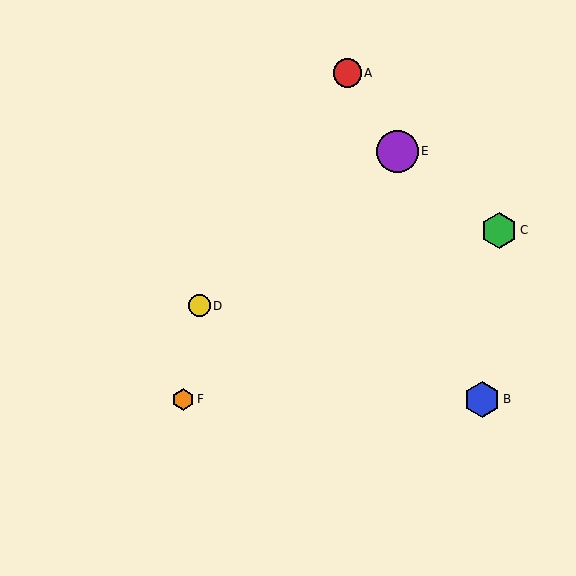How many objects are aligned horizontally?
2 objects (B, F) are aligned horizontally.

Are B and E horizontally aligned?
No, B is at y≈399 and E is at y≈151.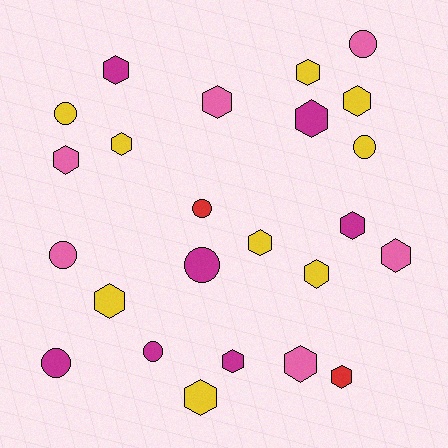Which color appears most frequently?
Yellow, with 9 objects.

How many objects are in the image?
There are 24 objects.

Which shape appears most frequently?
Hexagon, with 16 objects.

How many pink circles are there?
There are 2 pink circles.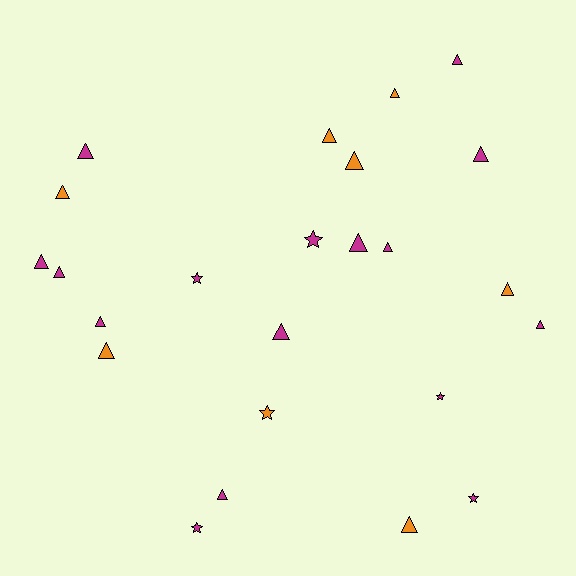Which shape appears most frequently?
Triangle, with 18 objects.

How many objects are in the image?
There are 24 objects.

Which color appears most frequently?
Magenta, with 16 objects.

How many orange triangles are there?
There are 7 orange triangles.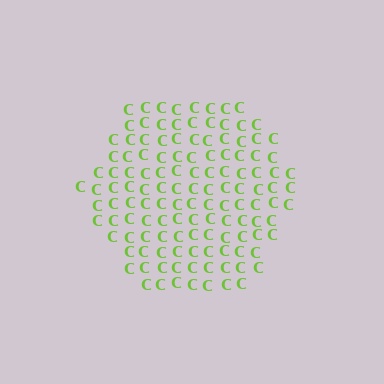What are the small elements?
The small elements are letter C's.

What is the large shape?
The large shape is a hexagon.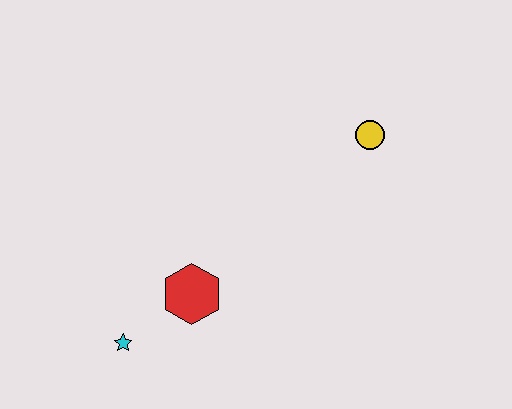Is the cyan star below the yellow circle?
Yes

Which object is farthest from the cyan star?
The yellow circle is farthest from the cyan star.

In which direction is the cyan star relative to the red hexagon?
The cyan star is to the left of the red hexagon.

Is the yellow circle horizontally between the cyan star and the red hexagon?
No